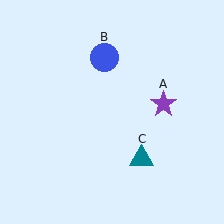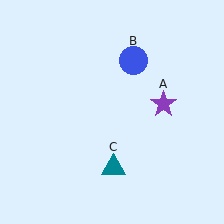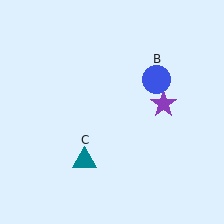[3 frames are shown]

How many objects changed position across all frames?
2 objects changed position: blue circle (object B), teal triangle (object C).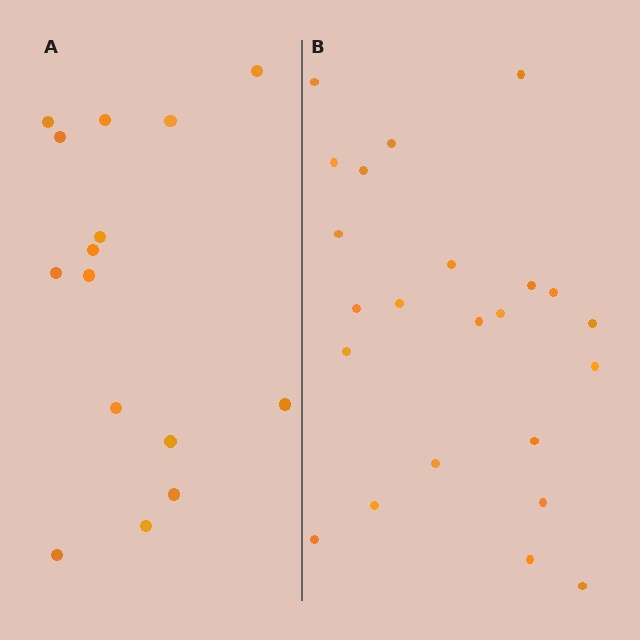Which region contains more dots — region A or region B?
Region B (the right region) has more dots.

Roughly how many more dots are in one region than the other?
Region B has roughly 8 or so more dots than region A.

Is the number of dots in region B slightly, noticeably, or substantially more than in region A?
Region B has substantially more. The ratio is roughly 1.5 to 1.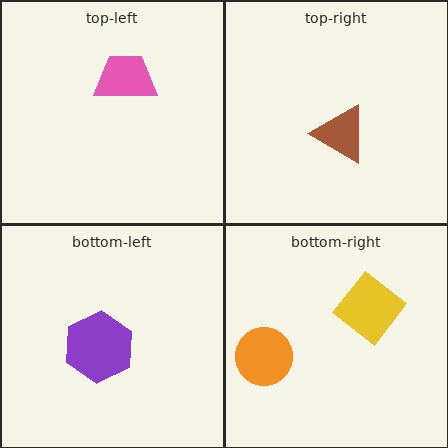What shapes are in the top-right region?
The brown triangle.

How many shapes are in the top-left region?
1.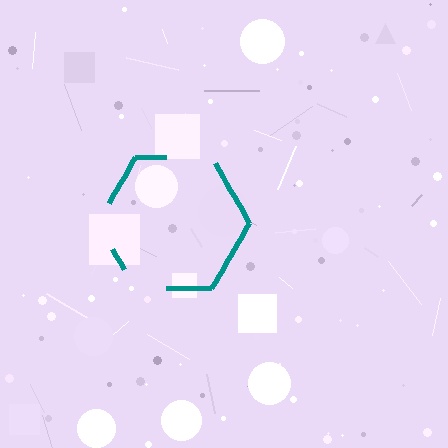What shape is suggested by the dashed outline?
The dashed outline suggests a hexagon.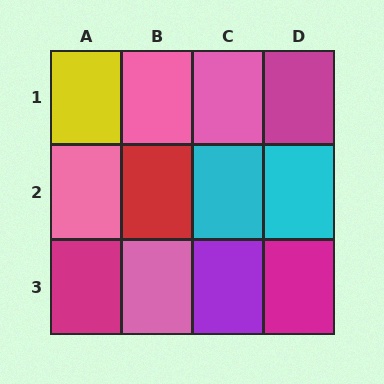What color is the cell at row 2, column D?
Cyan.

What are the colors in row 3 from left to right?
Magenta, pink, purple, magenta.